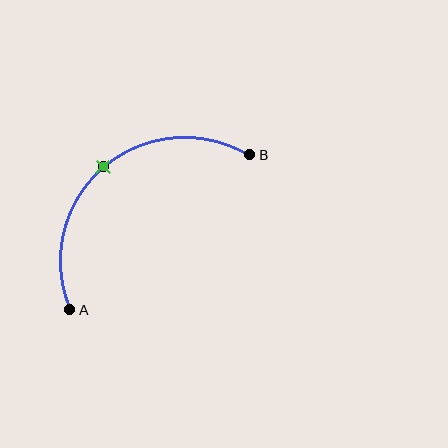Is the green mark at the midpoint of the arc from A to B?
Yes. The green mark lies on the arc at equal arc-length from both A and B — it is the arc midpoint.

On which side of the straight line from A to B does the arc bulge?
The arc bulges above and to the left of the straight line connecting A and B.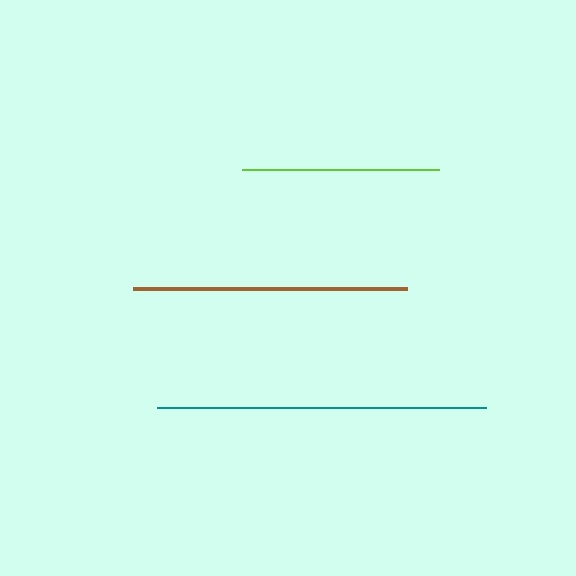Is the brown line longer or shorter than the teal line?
The teal line is longer than the brown line.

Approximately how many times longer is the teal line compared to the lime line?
The teal line is approximately 1.7 times the length of the lime line.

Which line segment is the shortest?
The lime line is the shortest at approximately 197 pixels.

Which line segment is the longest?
The teal line is the longest at approximately 330 pixels.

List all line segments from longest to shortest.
From longest to shortest: teal, brown, lime.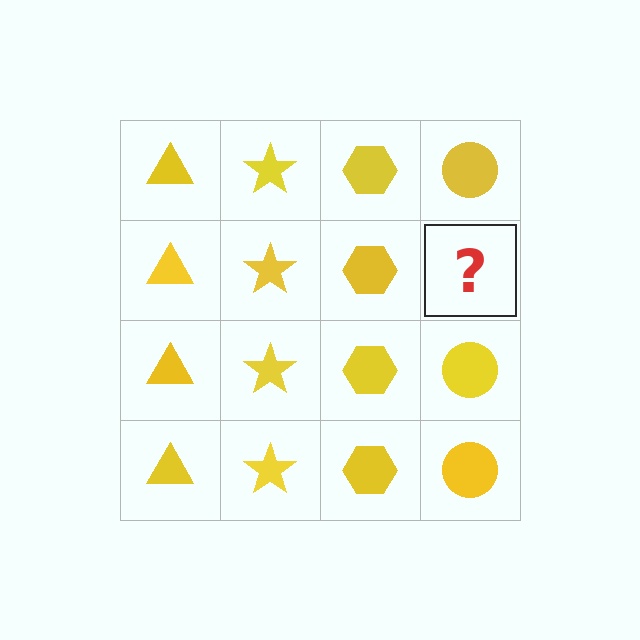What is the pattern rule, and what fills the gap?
The rule is that each column has a consistent shape. The gap should be filled with a yellow circle.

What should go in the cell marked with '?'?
The missing cell should contain a yellow circle.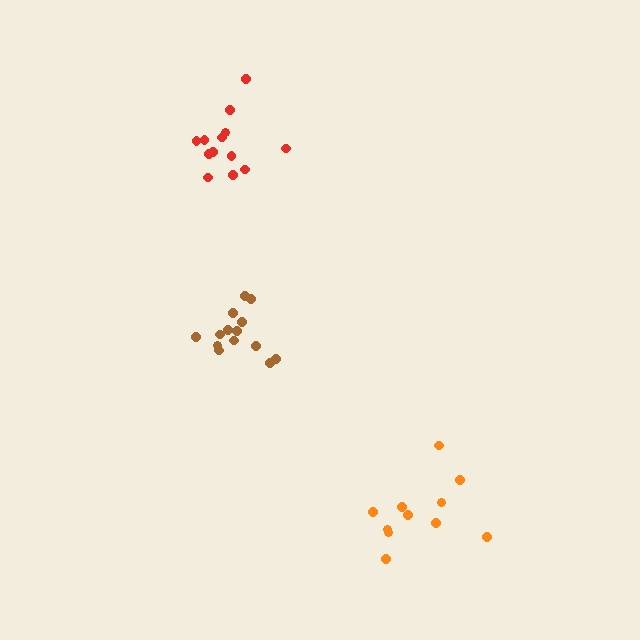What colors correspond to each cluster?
The clusters are colored: orange, red, brown.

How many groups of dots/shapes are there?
There are 3 groups.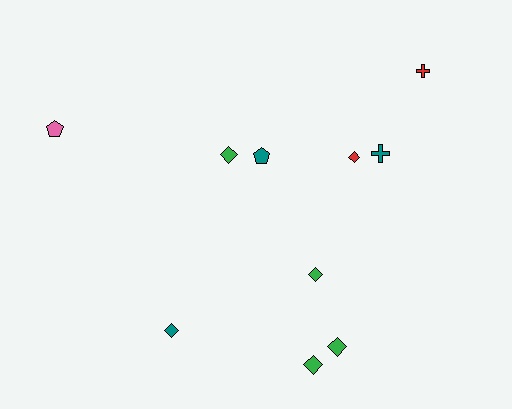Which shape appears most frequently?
Diamond, with 6 objects.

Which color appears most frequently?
Green, with 4 objects.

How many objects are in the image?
There are 10 objects.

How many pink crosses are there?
There are no pink crosses.